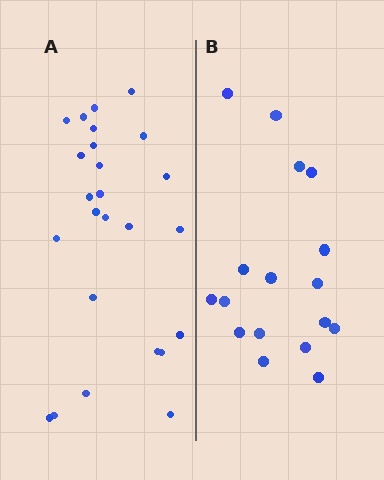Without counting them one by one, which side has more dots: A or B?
Region A (the left region) has more dots.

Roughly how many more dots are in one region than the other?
Region A has roughly 8 or so more dots than region B.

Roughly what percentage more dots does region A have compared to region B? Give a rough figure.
About 45% more.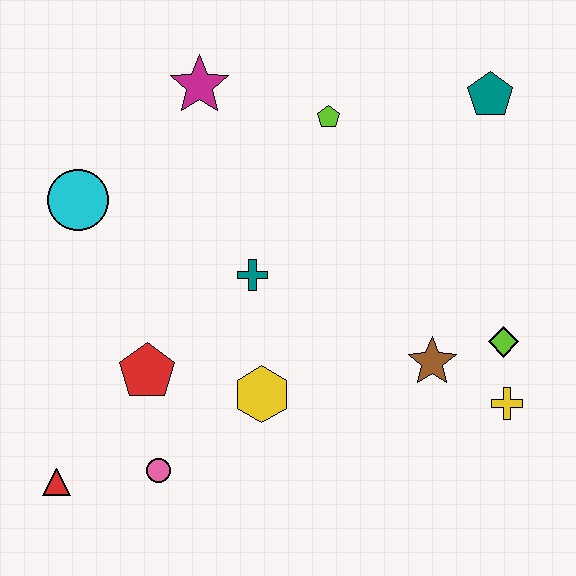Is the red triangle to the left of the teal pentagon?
Yes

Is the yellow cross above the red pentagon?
No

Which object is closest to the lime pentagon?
The magenta star is closest to the lime pentagon.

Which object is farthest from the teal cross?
The teal pentagon is farthest from the teal cross.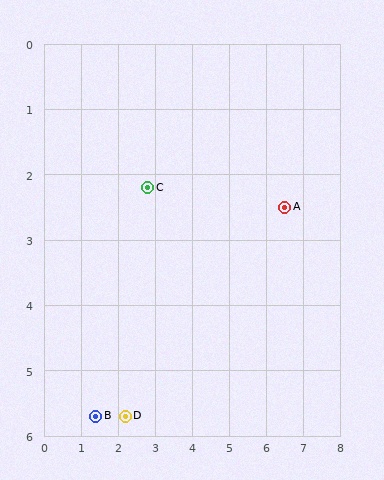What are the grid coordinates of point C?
Point C is at approximately (2.8, 2.2).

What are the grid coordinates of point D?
Point D is at approximately (2.2, 5.7).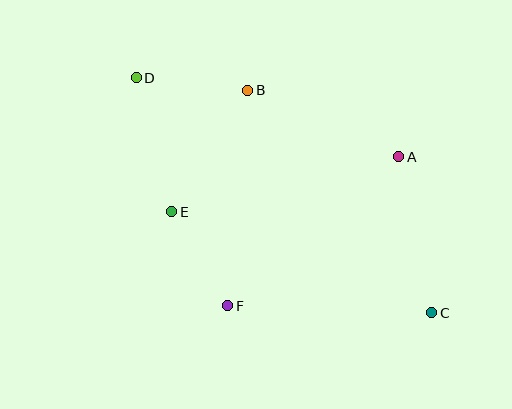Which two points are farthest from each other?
Points C and D are farthest from each other.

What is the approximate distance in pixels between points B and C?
The distance between B and C is approximately 289 pixels.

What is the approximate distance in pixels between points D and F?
The distance between D and F is approximately 246 pixels.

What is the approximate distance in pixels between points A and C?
The distance between A and C is approximately 159 pixels.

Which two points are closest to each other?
Points E and F are closest to each other.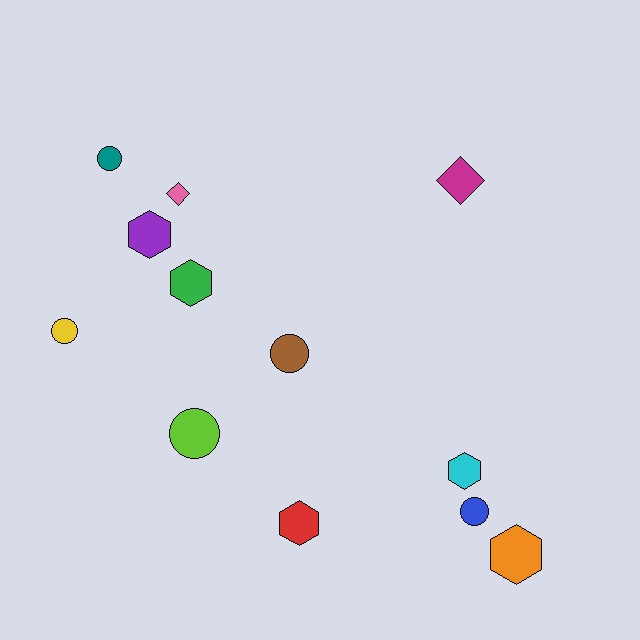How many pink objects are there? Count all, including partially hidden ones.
There is 1 pink object.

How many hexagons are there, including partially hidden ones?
There are 5 hexagons.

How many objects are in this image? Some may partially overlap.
There are 12 objects.